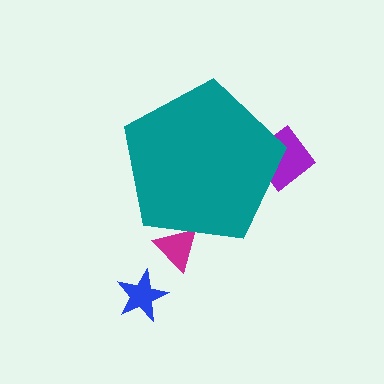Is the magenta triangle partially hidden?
Yes, the magenta triangle is partially hidden behind the teal pentagon.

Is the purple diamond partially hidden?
Yes, the purple diamond is partially hidden behind the teal pentagon.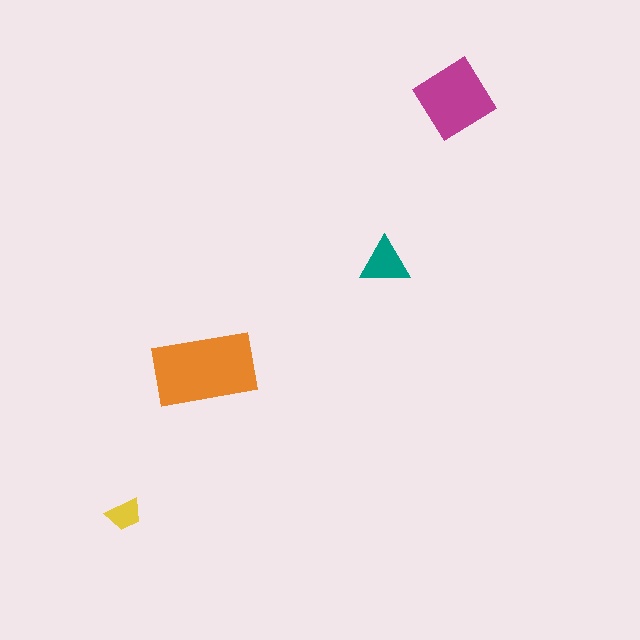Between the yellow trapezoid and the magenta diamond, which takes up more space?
The magenta diamond.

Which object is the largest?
The orange rectangle.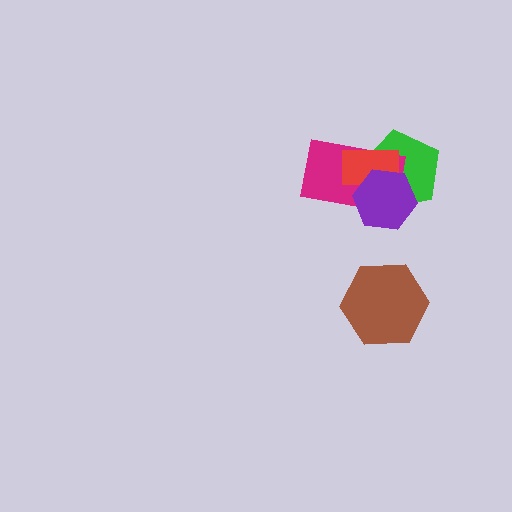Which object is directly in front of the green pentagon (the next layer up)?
The magenta rectangle is directly in front of the green pentagon.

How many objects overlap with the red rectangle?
3 objects overlap with the red rectangle.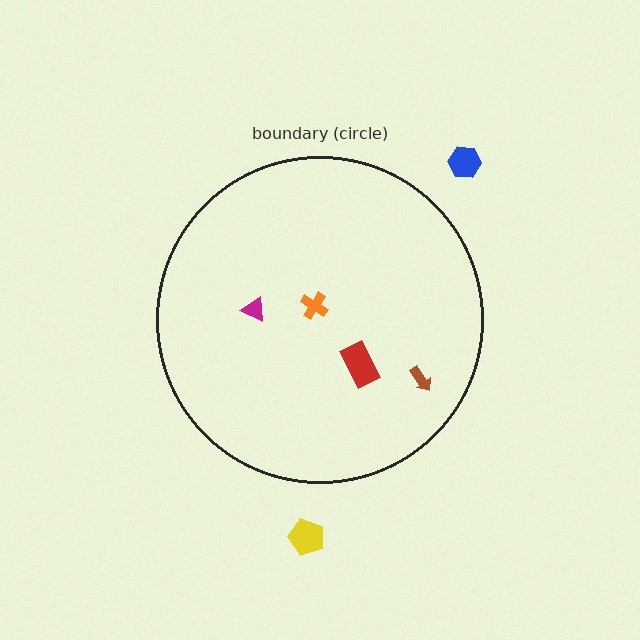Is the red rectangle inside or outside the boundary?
Inside.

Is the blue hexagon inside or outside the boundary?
Outside.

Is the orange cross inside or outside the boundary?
Inside.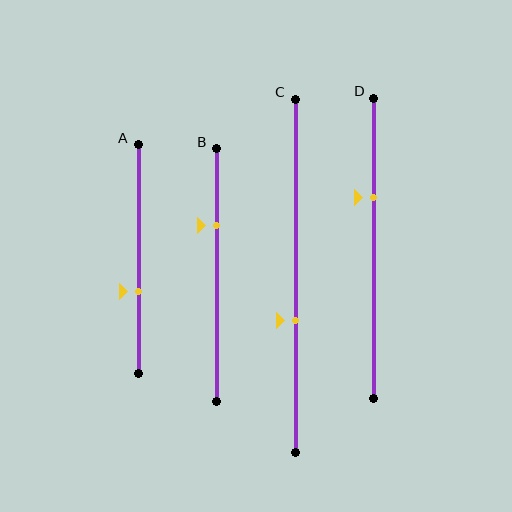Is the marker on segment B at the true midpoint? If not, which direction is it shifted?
No, the marker on segment B is shifted upward by about 20% of the segment length.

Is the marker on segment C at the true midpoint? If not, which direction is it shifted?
No, the marker on segment C is shifted downward by about 13% of the segment length.